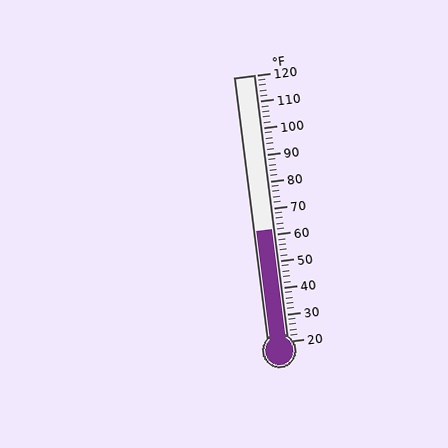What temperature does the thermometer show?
The thermometer shows approximately 62°F.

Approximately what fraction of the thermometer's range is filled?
The thermometer is filled to approximately 40% of its range.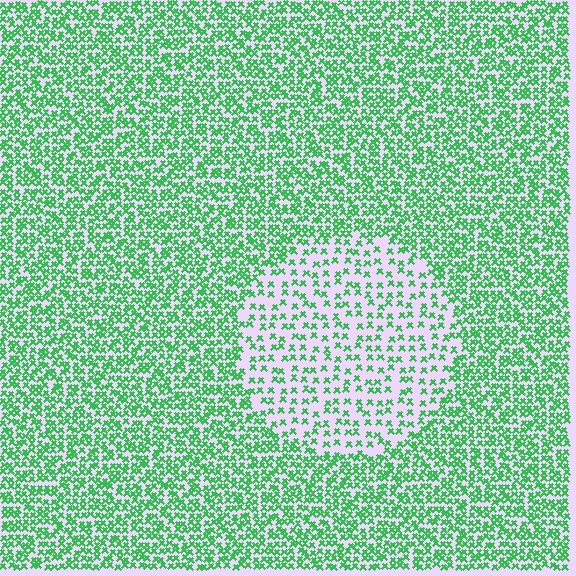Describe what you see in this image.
The image contains small green elements arranged at two different densities. A circle-shaped region is visible where the elements are less densely packed than the surrounding area.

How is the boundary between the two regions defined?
The boundary is defined by a change in element density (approximately 2.2x ratio). All elements are the same color, size, and shape.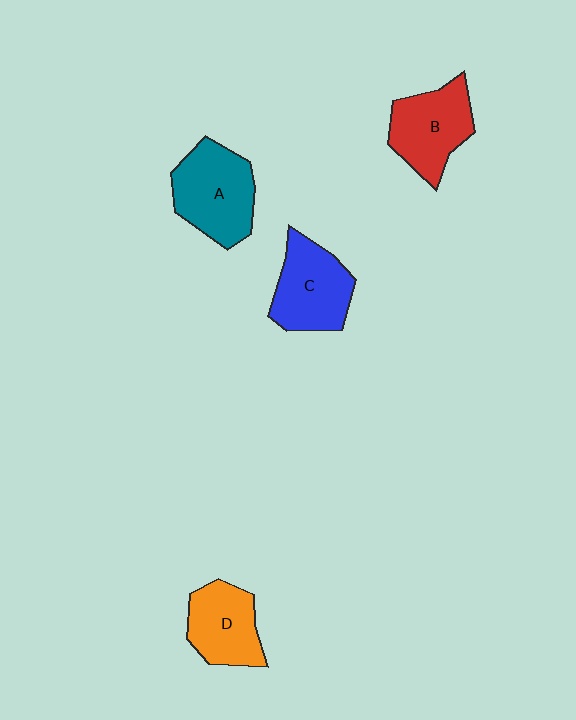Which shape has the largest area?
Shape A (teal).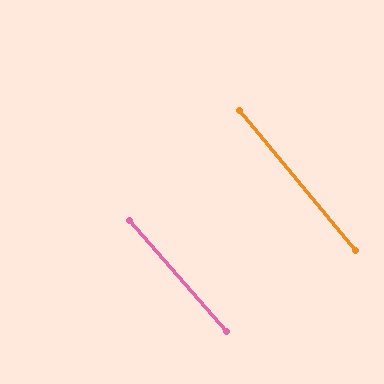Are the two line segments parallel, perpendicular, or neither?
Parallel — their directions differ by only 1.3°.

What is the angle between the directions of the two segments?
Approximately 1 degree.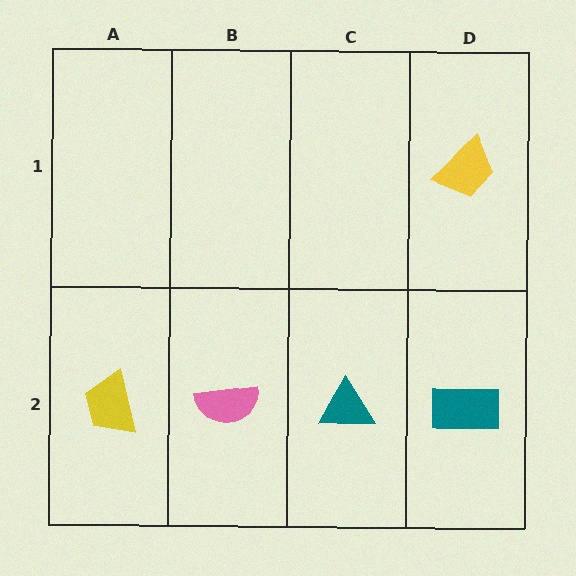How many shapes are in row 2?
4 shapes.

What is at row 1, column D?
A yellow trapezoid.